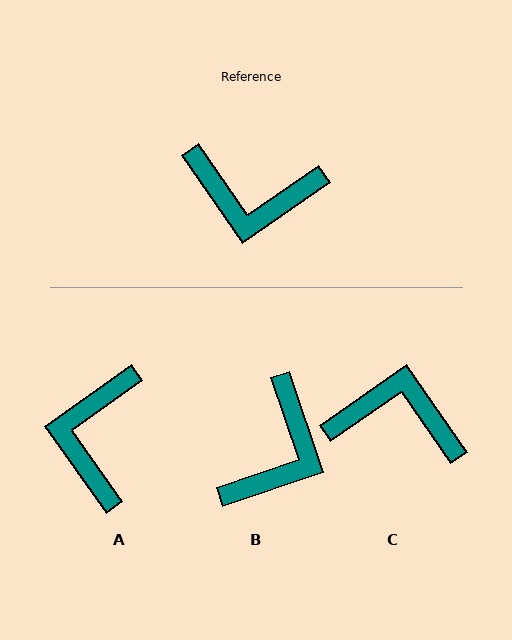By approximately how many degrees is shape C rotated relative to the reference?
Approximately 180 degrees counter-clockwise.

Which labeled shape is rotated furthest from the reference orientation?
C, about 180 degrees away.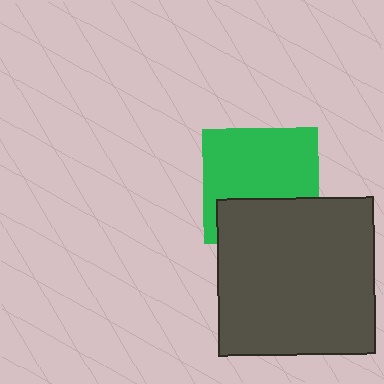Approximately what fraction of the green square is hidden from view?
Roughly 35% of the green square is hidden behind the dark gray square.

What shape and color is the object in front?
The object in front is a dark gray square.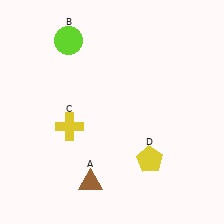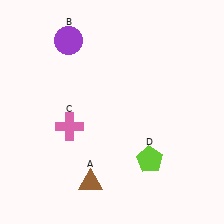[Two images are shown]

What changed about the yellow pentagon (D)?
In Image 1, D is yellow. In Image 2, it changed to lime.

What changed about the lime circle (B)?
In Image 1, B is lime. In Image 2, it changed to purple.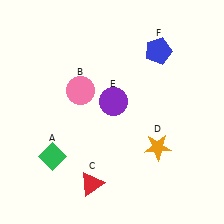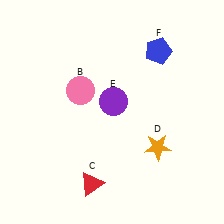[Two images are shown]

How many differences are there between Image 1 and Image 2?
There is 1 difference between the two images.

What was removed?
The green diamond (A) was removed in Image 2.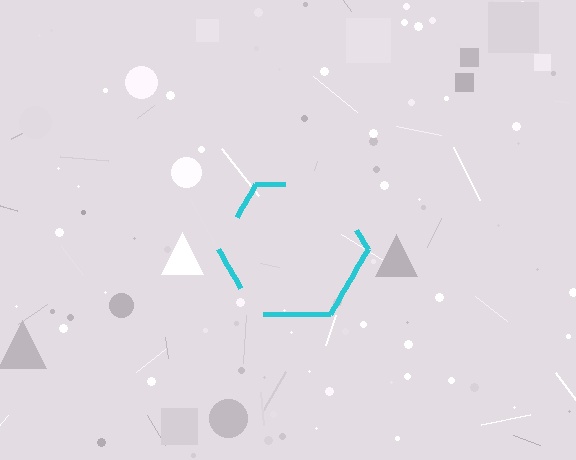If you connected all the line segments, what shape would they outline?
They would outline a hexagon.